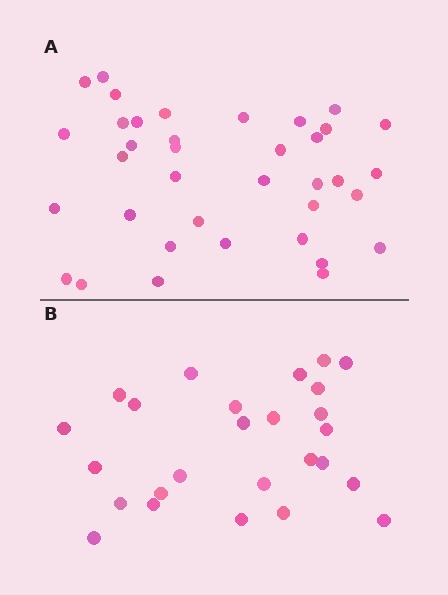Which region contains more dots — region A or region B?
Region A (the top region) has more dots.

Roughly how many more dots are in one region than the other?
Region A has roughly 12 or so more dots than region B.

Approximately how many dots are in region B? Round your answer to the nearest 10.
About 30 dots. (The exact count is 26, which rounds to 30.)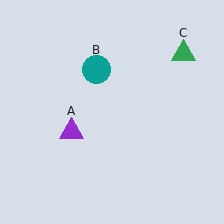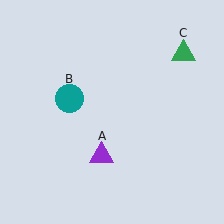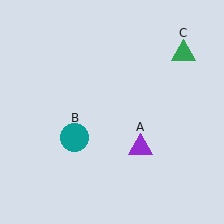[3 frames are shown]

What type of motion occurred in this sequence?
The purple triangle (object A), teal circle (object B) rotated counterclockwise around the center of the scene.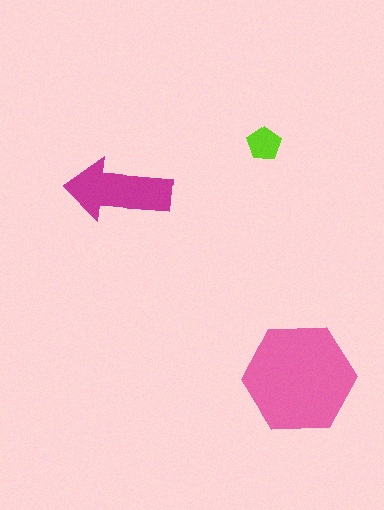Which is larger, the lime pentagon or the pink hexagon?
The pink hexagon.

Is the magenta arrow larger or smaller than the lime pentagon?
Larger.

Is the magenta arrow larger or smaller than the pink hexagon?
Smaller.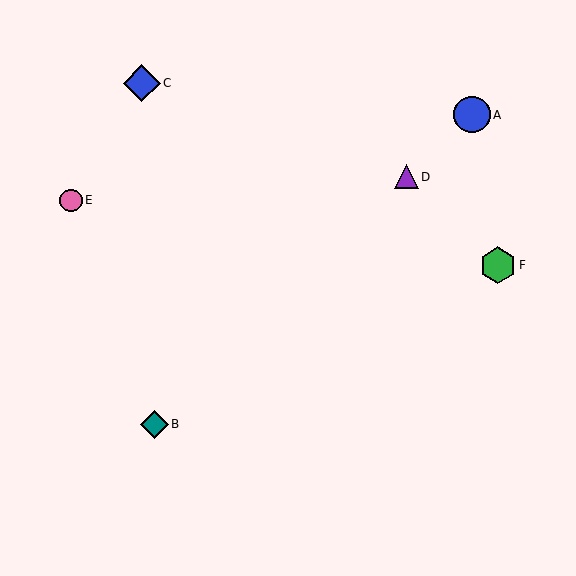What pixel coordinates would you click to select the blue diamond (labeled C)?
Click at (142, 83) to select the blue diamond C.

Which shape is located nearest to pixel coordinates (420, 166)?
The purple triangle (labeled D) at (407, 177) is nearest to that location.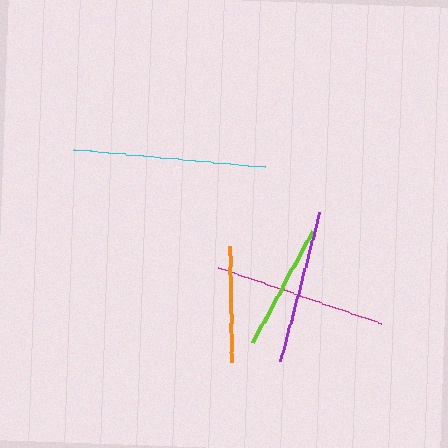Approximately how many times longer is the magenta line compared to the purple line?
The magenta line is approximately 1.1 times the length of the purple line.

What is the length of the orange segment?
The orange segment is approximately 116 pixels long.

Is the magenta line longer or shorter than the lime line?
The magenta line is longer than the lime line.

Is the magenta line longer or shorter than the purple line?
The magenta line is longer than the purple line.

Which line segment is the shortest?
The orange line is the shortest at approximately 116 pixels.